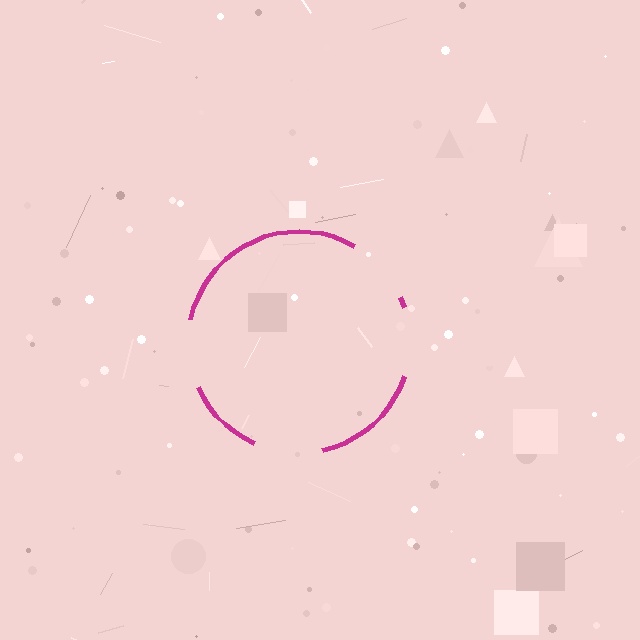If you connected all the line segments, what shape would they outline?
They would outline a circle.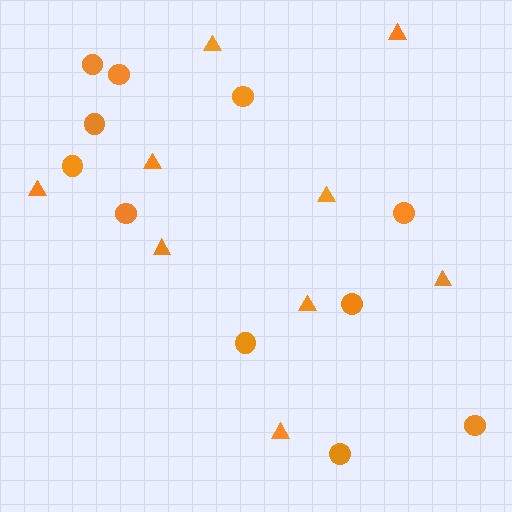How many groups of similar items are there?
There are 2 groups: one group of triangles (9) and one group of circles (11).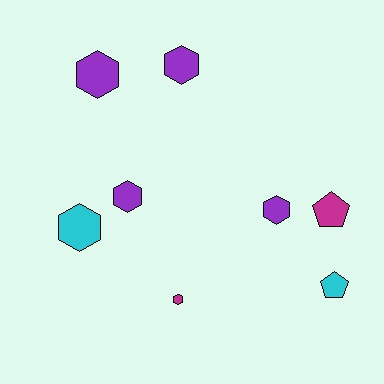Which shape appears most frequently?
Hexagon, with 6 objects.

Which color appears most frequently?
Purple, with 4 objects.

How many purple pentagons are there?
There are no purple pentagons.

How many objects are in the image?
There are 8 objects.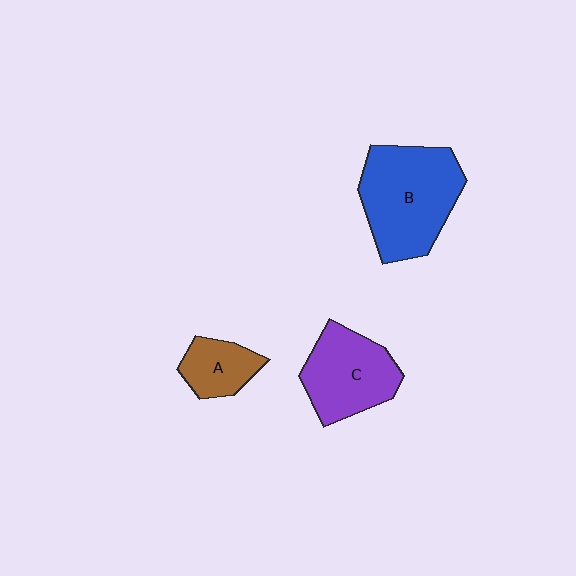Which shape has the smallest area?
Shape A (brown).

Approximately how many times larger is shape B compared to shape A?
Approximately 2.5 times.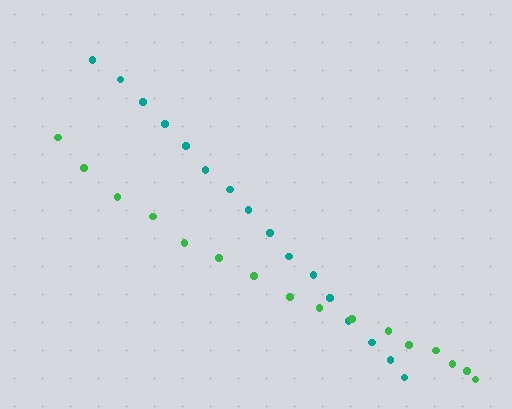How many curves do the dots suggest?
There are 2 distinct paths.